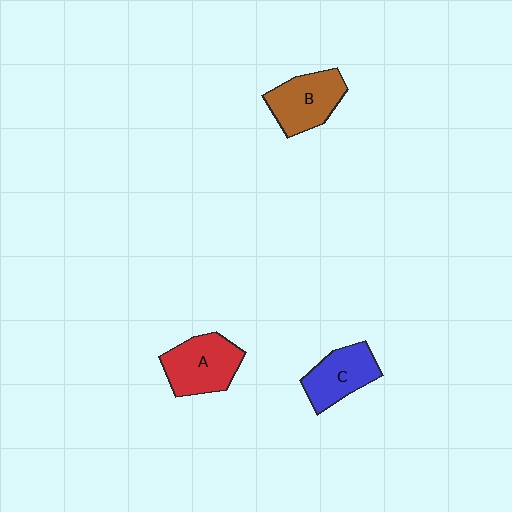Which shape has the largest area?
Shape A (red).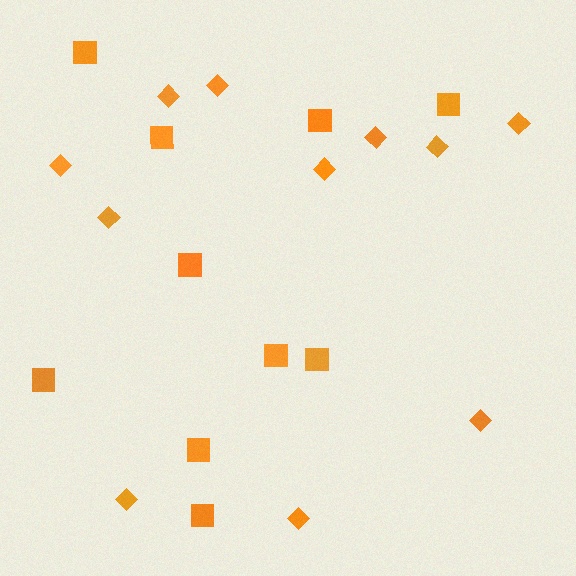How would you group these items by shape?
There are 2 groups: one group of squares (10) and one group of diamonds (11).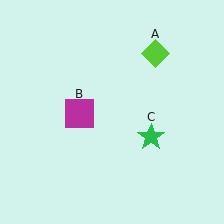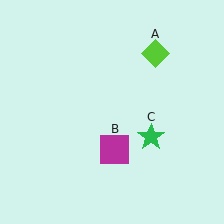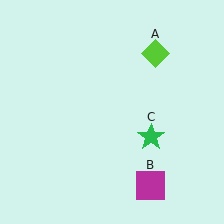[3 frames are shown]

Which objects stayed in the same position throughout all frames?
Lime diamond (object A) and green star (object C) remained stationary.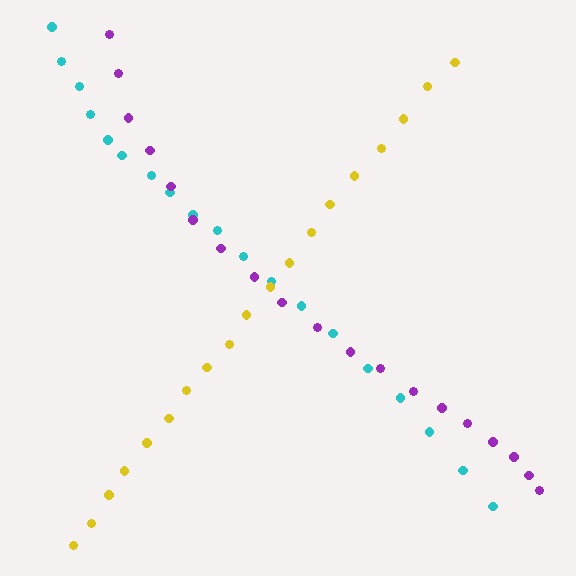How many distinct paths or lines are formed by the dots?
There are 3 distinct paths.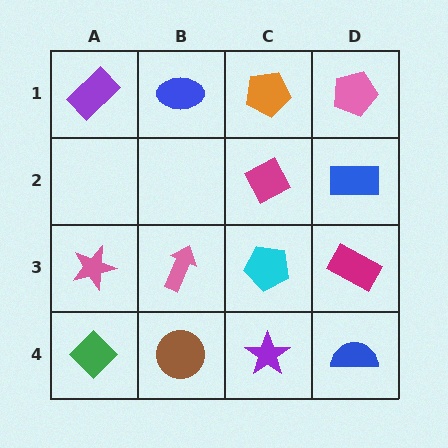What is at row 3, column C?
A cyan pentagon.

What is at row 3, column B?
A pink arrow.